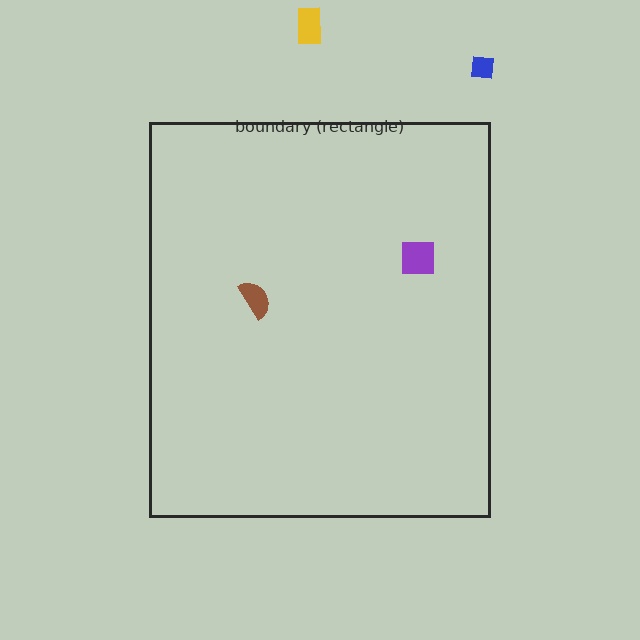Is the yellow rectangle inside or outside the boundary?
Outside.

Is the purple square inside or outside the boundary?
Inside.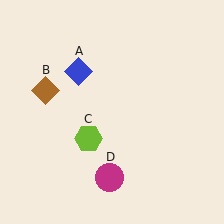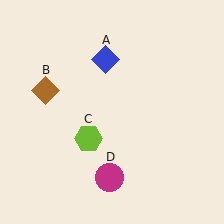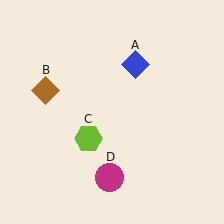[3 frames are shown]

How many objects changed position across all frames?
1 object changed position: blue diamond (object A).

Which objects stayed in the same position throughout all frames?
Brown diamond (object B) and lime hexagon (object C) and magenta circle (object D) remained stationary.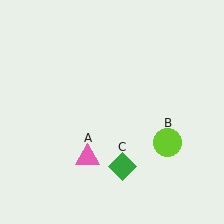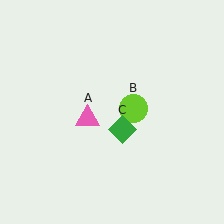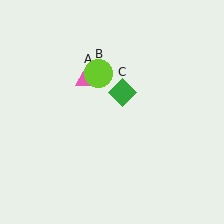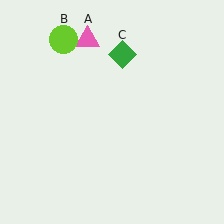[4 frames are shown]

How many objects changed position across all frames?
3 objects changed position: pink triangle (object A), lime circle (object B), green diamond (object C).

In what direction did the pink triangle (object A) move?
The pink triangle (object A) moved up.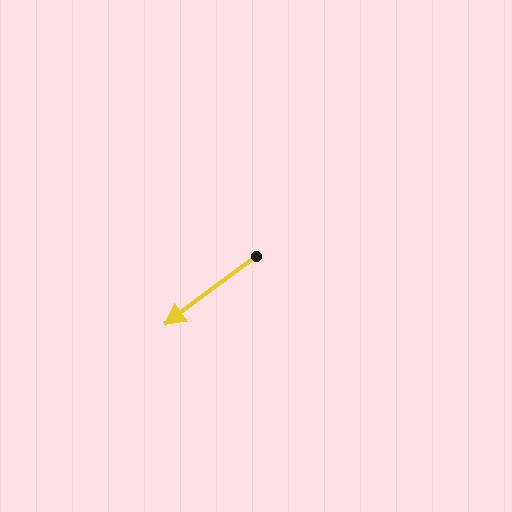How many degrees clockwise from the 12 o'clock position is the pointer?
Approximately 233 degrees.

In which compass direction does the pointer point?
Southwest.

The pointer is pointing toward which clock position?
Roughly 8 o'clock.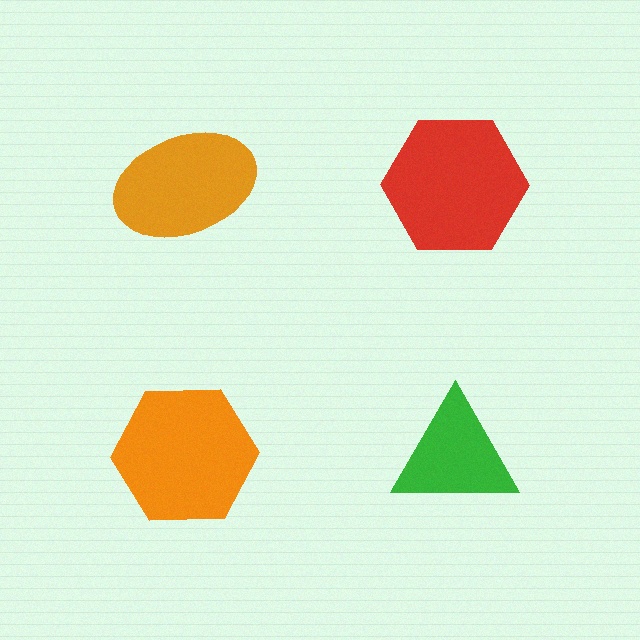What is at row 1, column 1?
An orange ellipse.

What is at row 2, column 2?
A green triangle.